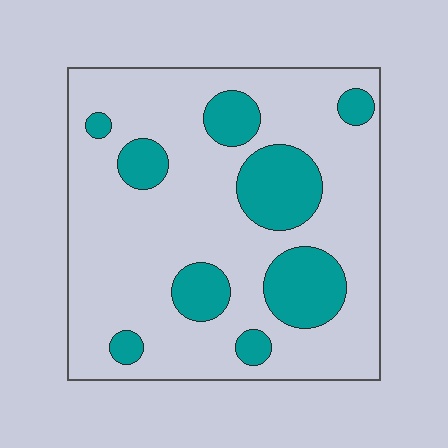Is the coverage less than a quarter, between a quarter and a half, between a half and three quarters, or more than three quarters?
Less than a quarter.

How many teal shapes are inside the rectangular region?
9.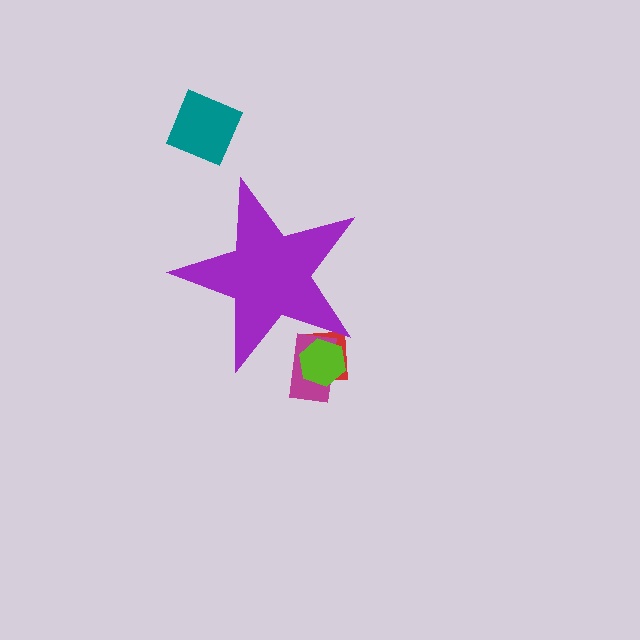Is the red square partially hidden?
Yes, the red square is partially hidden behind the purple star.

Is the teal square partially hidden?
No, the teal square is fully visible.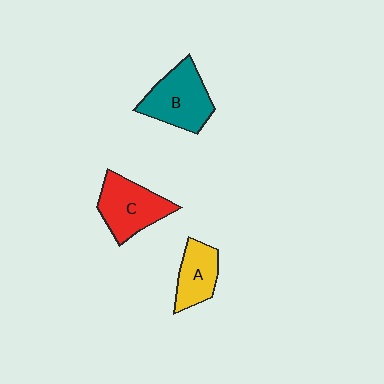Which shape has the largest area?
Shape B (teal).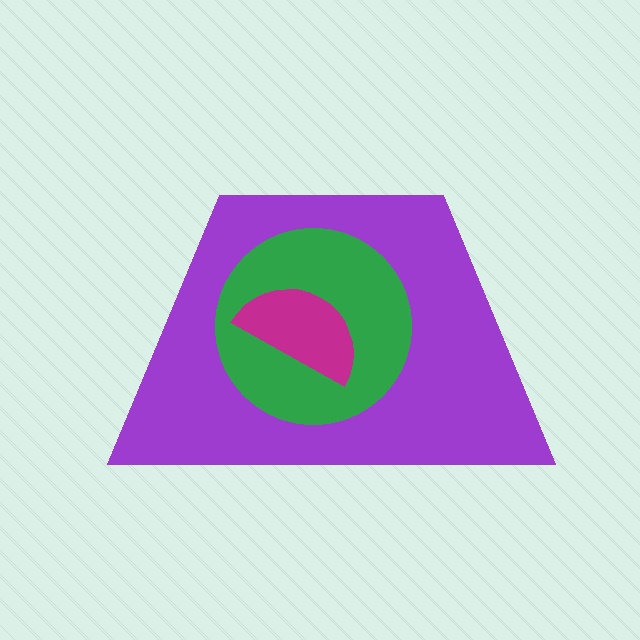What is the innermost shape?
The magenta semicircle.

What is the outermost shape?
The purple trapezoid.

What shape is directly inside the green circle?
The magenta semicircle.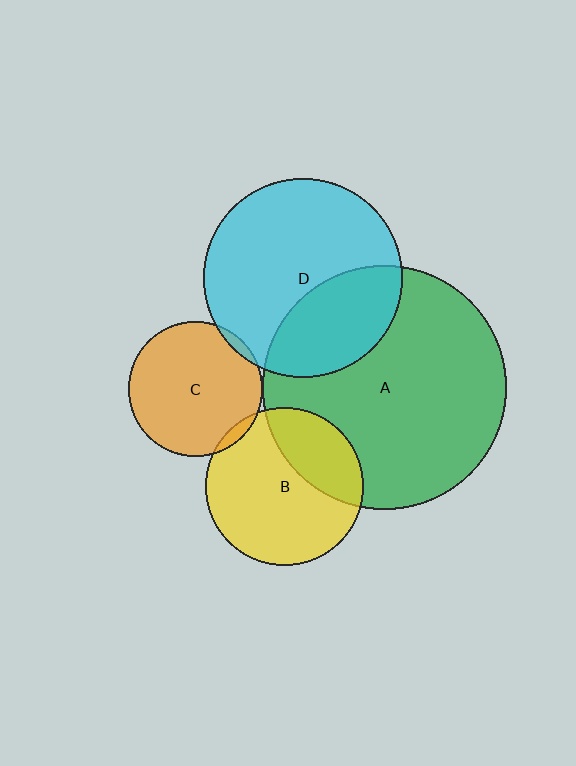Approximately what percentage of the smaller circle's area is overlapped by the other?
Approximately 5%.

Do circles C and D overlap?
Yes.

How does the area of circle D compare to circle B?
Approximately 1.6 times.